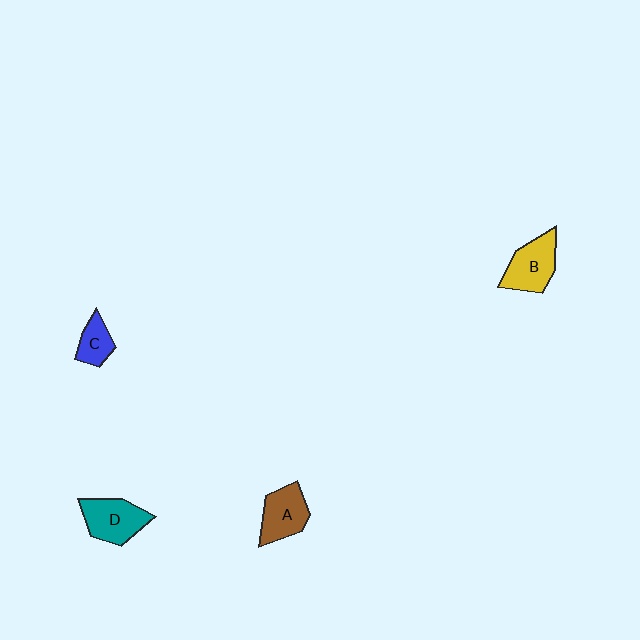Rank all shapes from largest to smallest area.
From largest to smallest: D (teal), B (yellow), A (brown), C (blue).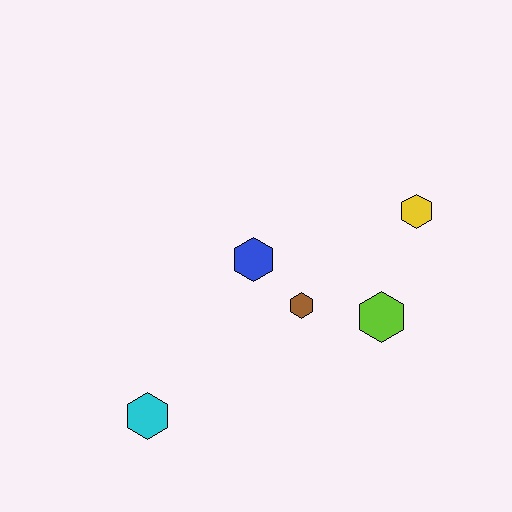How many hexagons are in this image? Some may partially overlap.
There are 5 hexagons.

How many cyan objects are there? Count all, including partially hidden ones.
There is 1 cyan object.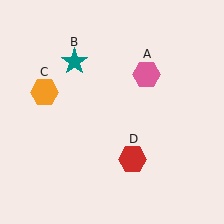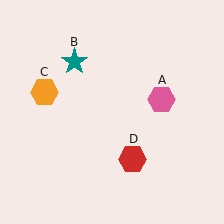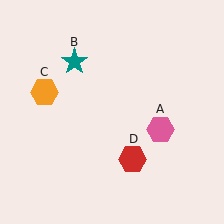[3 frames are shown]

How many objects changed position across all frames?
1 object changed position: pink hexagon (object A).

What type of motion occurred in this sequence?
The pink hexagon (object A) rotated clockwise around the center of the scene.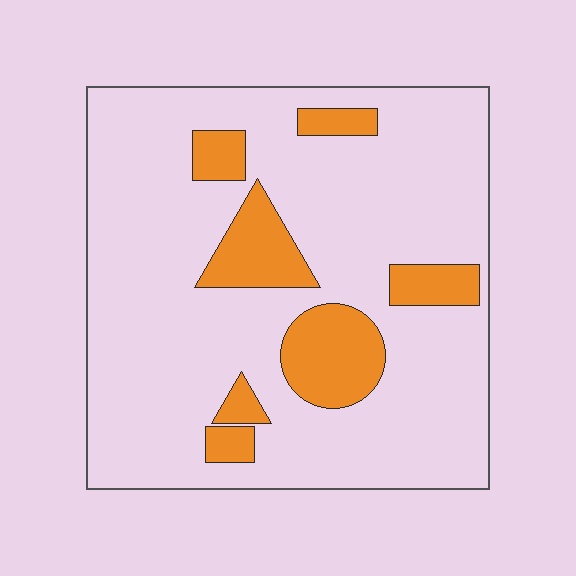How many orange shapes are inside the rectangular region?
7.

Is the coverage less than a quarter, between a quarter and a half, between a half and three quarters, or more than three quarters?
Less than a quarter.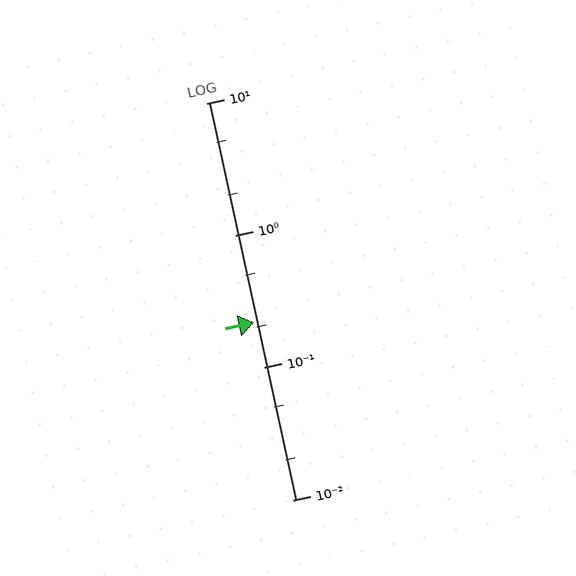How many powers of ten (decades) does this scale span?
The scale spans 3 decades, from 0.01 to 10.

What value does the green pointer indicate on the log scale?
The pointer indicates approximately 0.22.